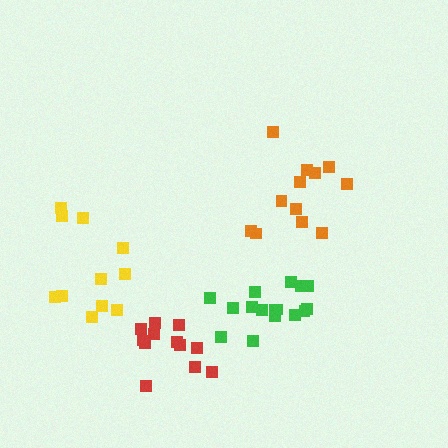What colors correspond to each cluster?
The clusters are colored: red, orange, green, yellow.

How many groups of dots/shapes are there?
There are 4 groups.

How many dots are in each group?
Group 1: 12 dots, Group 2: 12 dots, Group 3: 16 dots, Group 4: 11 dots (51 total).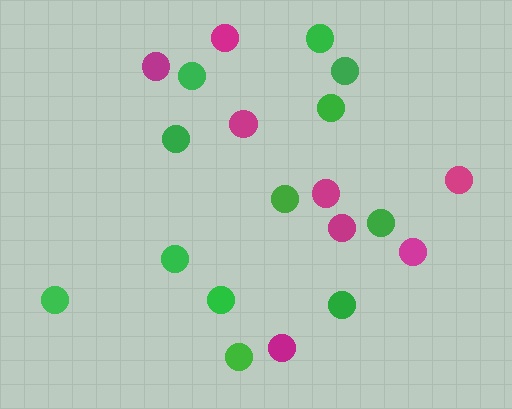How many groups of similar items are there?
There are 2 groups: one group of green circles (12) and one group of magenta circles (8).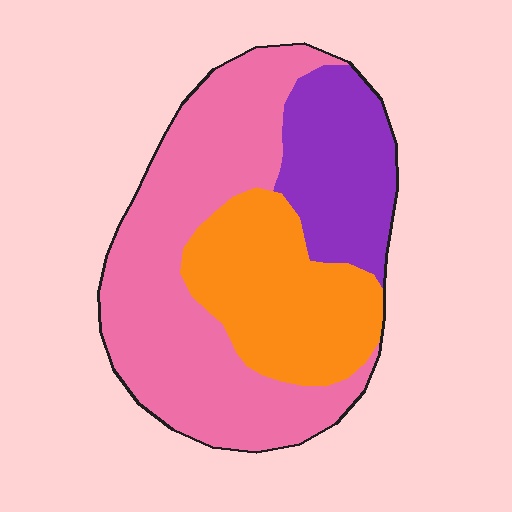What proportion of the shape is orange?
Orange covers around 30% of the shape.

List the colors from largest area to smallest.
From largest to smallest: pink, orange, purple.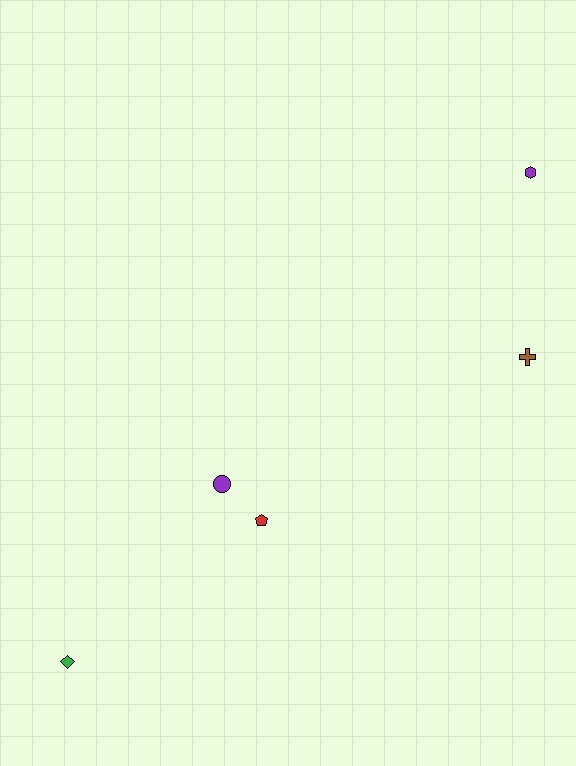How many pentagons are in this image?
There is 1 pentagon.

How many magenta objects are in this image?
There are no magenta objects.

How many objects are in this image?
There are 5 objects.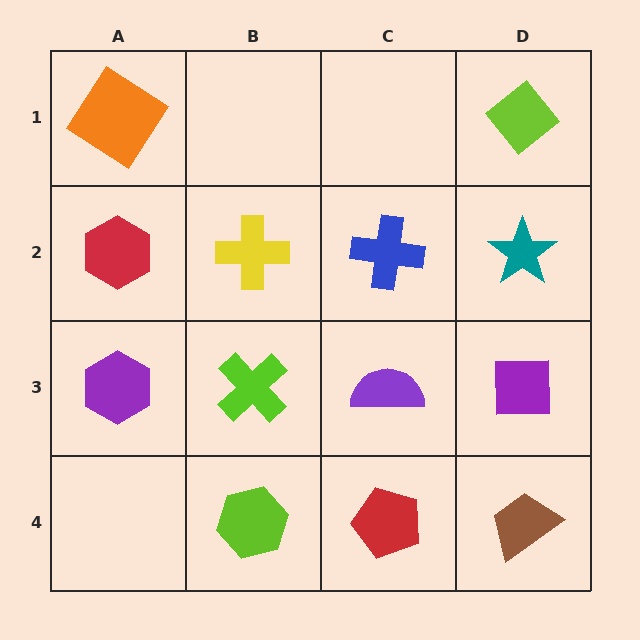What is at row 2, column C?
A blue cross.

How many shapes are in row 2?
4 shapes.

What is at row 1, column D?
A lime diamond.